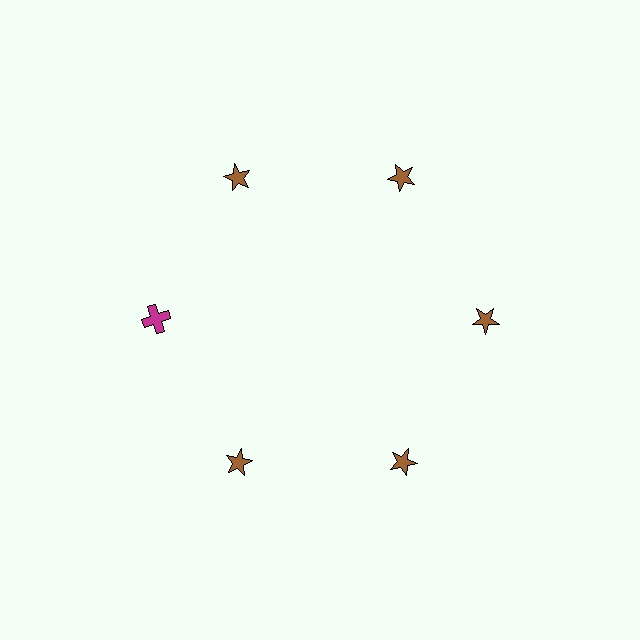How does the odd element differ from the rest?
It differs in both color (magenta instead of brown) and shape (cross instead of star).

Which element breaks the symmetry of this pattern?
The magenta cross at roughly the 9 o'clock position breaks the symmetry. All other shapes are brown stars.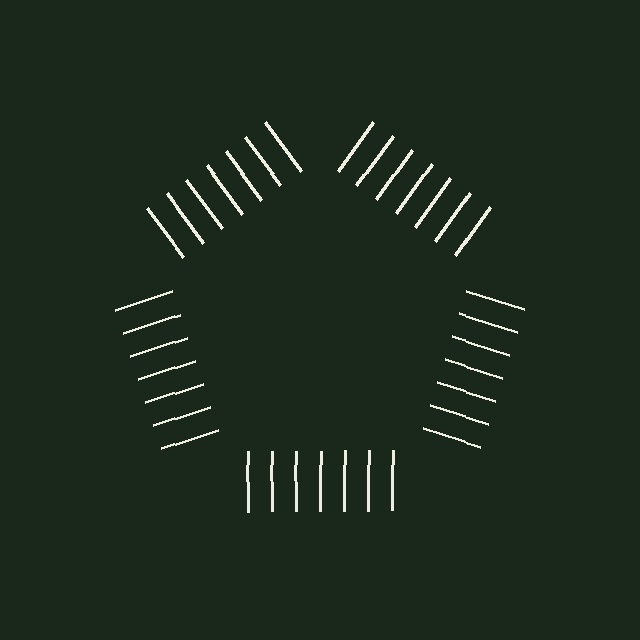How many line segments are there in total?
35 — 7 along each of the 5 edges.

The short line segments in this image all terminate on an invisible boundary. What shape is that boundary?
An illusory pentagon — the line segments terminate on its edges but no continuous stroke is drawn.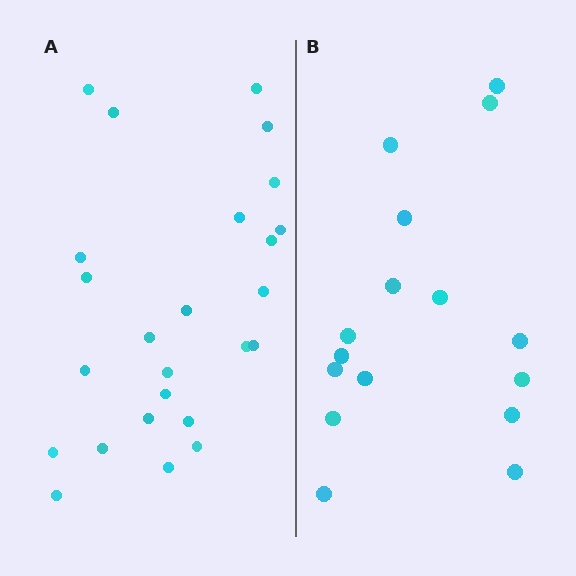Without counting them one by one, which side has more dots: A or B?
Region A (the left region) has more dots.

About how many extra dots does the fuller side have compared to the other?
Region A has roughly 8 or so more dots than region B.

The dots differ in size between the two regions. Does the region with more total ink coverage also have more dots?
No. Region B has more total ink coverage because its dots are larger, but region A actually contains more individual dots. Total area can be misleading — the number of items is what matters here.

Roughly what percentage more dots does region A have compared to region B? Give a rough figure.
About 55% more.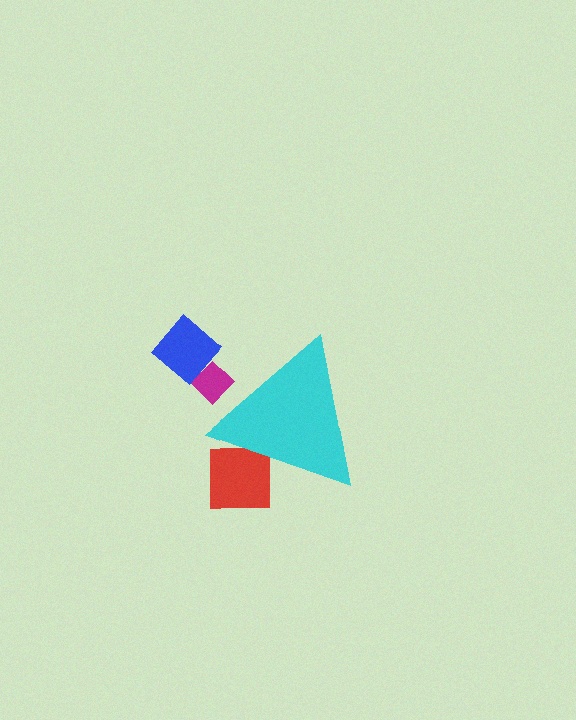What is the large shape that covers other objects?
A cyan triangle.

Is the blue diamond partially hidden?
No, the blue diamond is fully visible.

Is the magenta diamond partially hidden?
Yes, the magenta diamond is partially hidden behind the cyan triangle.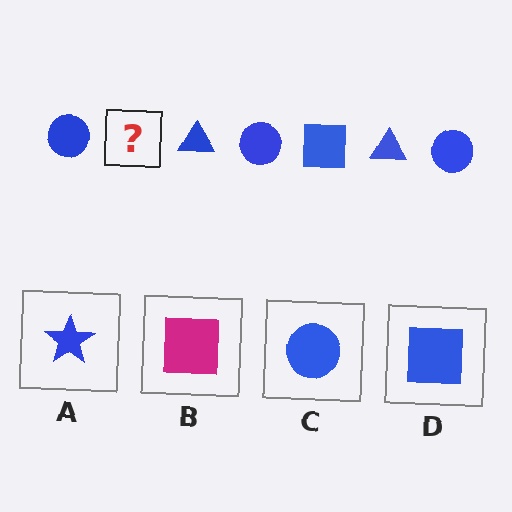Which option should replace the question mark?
Option D.